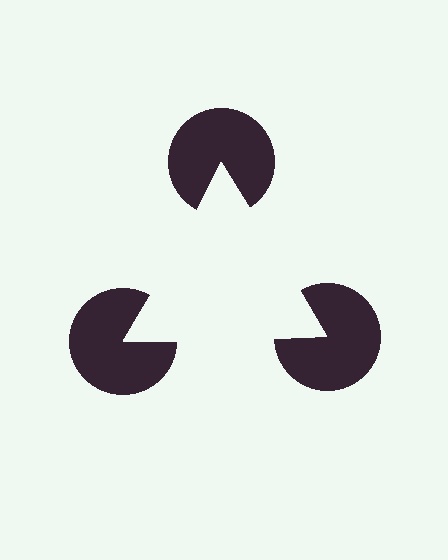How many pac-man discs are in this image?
There are 3 — one at each vertex of the illusory triangle.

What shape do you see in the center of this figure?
An illusory triangle — its edges are inferred from the aligned wedge cuts in the pac-man discs, not physically drawn.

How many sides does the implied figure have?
3 sides.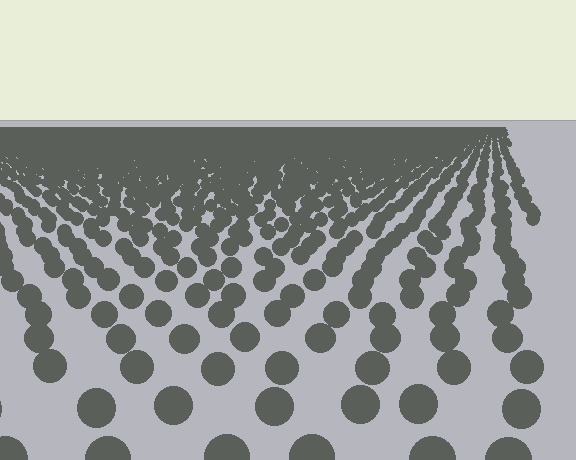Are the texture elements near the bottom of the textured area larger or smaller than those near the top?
Larger. Near the bottom, elements are closer to the viewer and appear at a bigger on-screen size.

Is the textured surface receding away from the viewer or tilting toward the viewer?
The surface is receding away from the viewer. Texture elements get smaller and denser toward the top.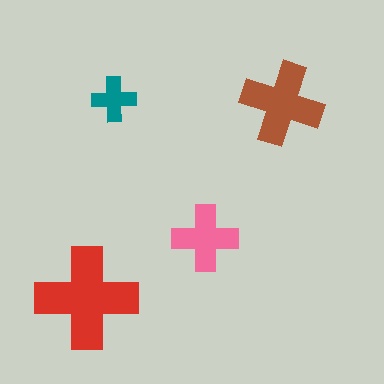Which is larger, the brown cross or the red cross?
The red one.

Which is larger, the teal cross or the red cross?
The red one.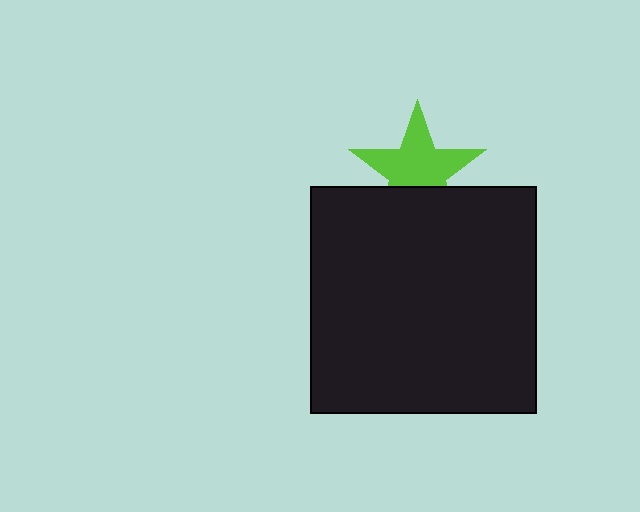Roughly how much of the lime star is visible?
Most of it is visible (roughly 68%).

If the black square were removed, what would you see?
You would see the complete lime star.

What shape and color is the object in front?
The object in front is a black square.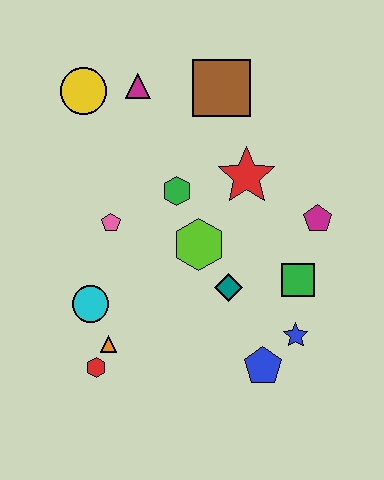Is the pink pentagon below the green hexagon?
Yes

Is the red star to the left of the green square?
Yes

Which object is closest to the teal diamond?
The lime hexagon is closest to the teal diamond.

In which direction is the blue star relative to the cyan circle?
The blue star is to the right of the cyan circle.